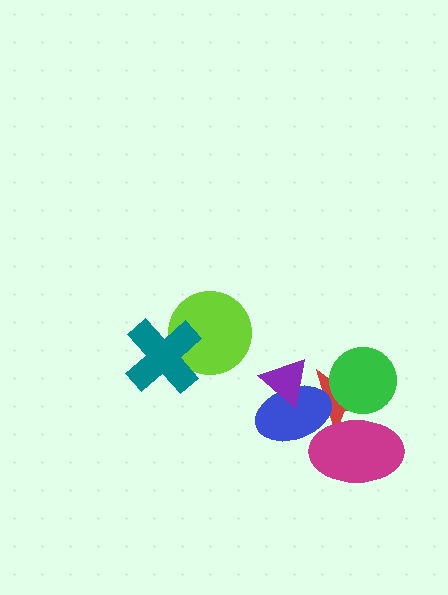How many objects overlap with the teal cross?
1 object overlaps with the teal cross.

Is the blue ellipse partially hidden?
Yes, it is partially covered by another shape.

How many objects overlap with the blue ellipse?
3 objects overlap with the blue ellipse.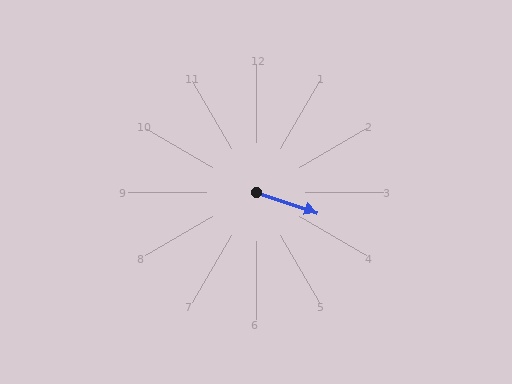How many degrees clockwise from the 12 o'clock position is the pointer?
Approximately 109 degrees.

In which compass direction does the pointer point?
East.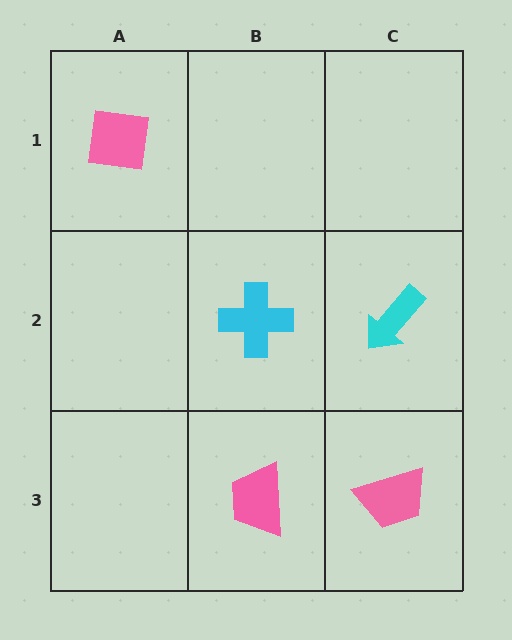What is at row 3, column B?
A pink trapezoid.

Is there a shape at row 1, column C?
No, that cell is empty.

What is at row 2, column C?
A cyan arrow.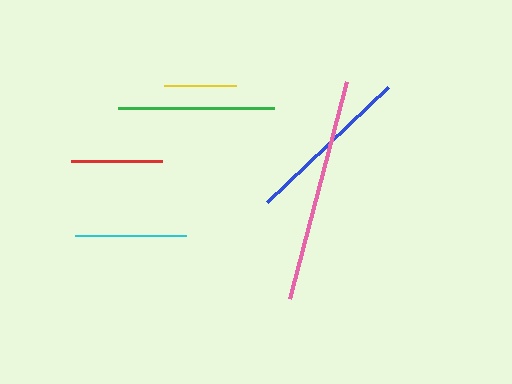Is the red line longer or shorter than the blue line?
The blue line is longer than the red line.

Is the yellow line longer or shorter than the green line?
The green line is longer than the yellow line.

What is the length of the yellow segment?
The yellow segment is approximately 72 pixels long.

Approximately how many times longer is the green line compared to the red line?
The green line is approximately 1.7 times the length of the red line.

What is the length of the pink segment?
The pink segment is approximately 224 pixels long.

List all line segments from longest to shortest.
From longest to shortest: pink, blue, green, cyan, red, yellow.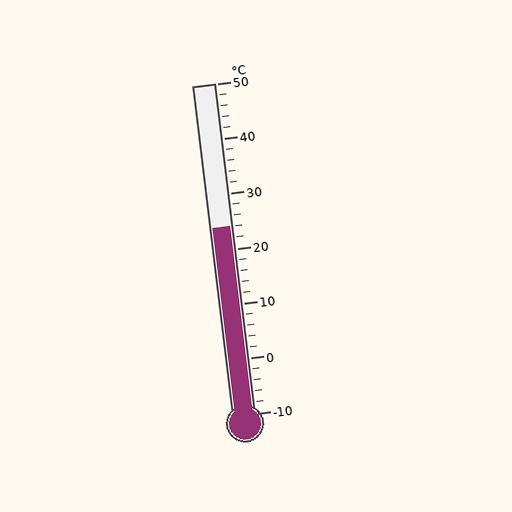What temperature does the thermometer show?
The thermometer shows approximately 24°C.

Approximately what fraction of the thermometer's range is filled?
The thermometer is filled to approximately 55% of its range.